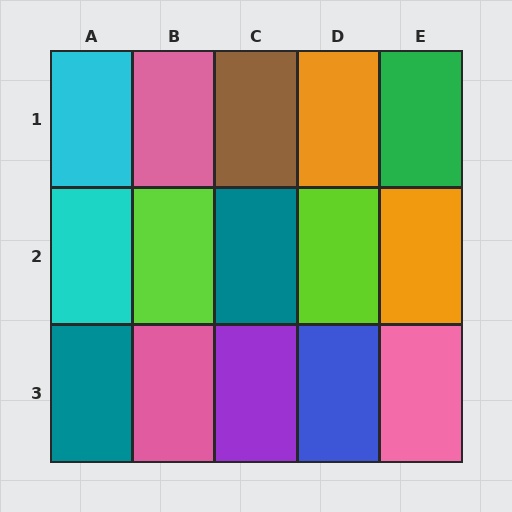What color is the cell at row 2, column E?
Orange.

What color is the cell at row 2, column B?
Lime.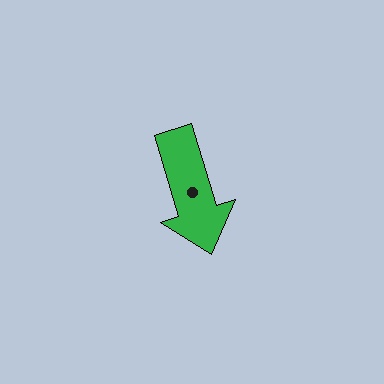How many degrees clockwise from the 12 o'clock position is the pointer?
Approximately 163 degrees.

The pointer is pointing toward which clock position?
Roughly 5 o'clock.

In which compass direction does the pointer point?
South.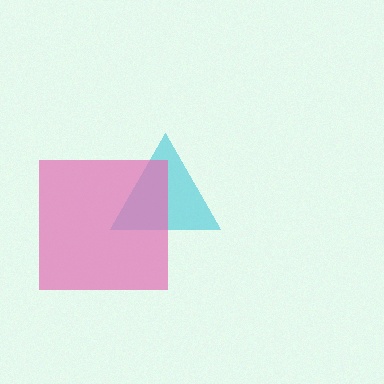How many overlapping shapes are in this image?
There are 2 overlapping shapes in the image.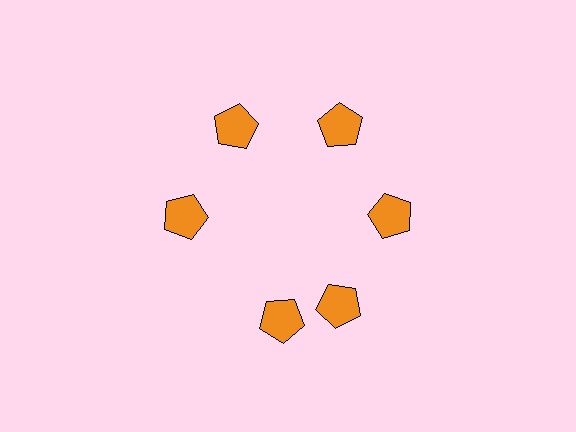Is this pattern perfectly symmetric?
No. The 6 orange pentagons are arranged in a ring, but one element near the 7 o'clock position is rotated out of alignment along the ring, breaking the 6-fold rotational symmetry.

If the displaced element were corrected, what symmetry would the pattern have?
It would have 6-fold rotational symmetry — the pattern would map onto itself every 60 degrees.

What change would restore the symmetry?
The symmetry would be restored by rotating it back into even spacing with its neighbors so that all 6 pentagons sit at equal angles and equal distance from the center.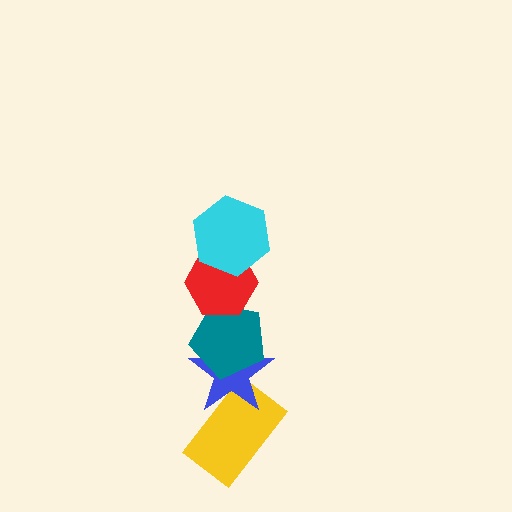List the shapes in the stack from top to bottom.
From top to bottom: the cyan hexagon, the red hexagon, the teal pentagon, the blue star, the yellow rectangle.